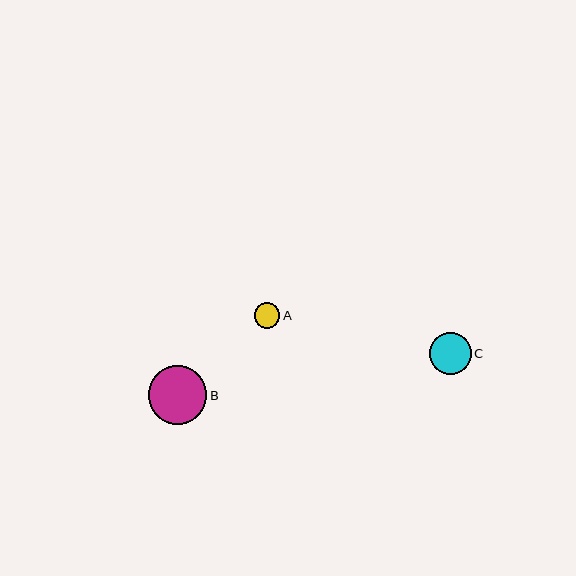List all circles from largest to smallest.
From largest to smallest: B, C, A.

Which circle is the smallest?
Circle A is the smallest with a size of approximately 25 pixels.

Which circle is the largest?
Circle B is the largest with a size of approximately 58 pixels.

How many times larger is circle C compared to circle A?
Circle C is approximately 1.7 times the size of circle A.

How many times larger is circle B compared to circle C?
Circle B is approximately 1.4 times the size of circle C.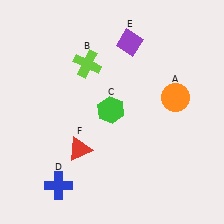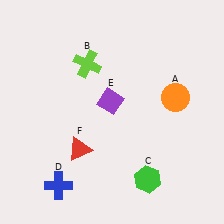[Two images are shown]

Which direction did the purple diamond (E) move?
The purple diamond (E) moved down.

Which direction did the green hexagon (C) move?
The green hexagon (C) moved down.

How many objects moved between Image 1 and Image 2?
2 objects moved between the two images.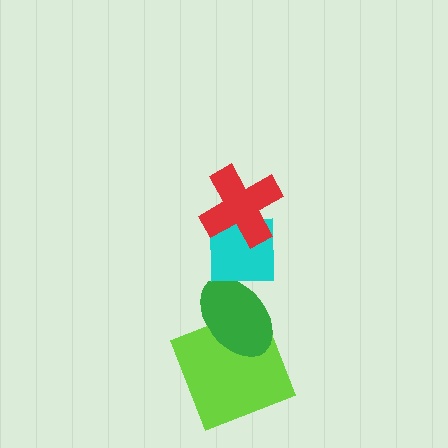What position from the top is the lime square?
The lime square is 4th from the top.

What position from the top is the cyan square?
The cyan square is 2nd from the top.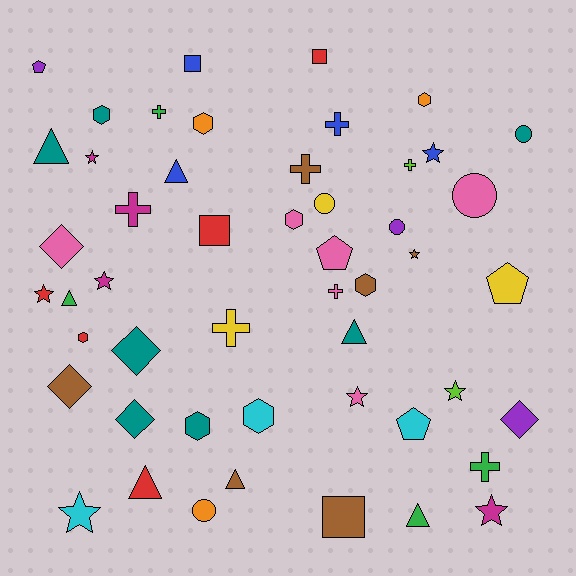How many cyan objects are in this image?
There are 3 cyan objects.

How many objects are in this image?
There are 50 objects.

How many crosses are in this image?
There are 8 crosses.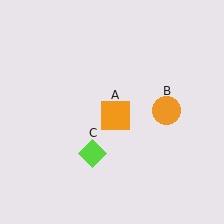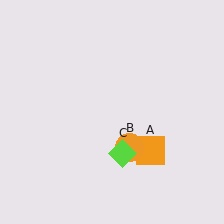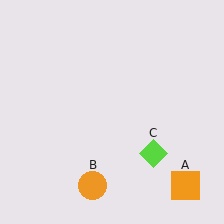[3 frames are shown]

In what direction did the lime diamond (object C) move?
The lime diamond (object C) moved right.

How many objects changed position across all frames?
3 objects changed position: orange square (object A), orange circle (object B), lime diamond (object C).